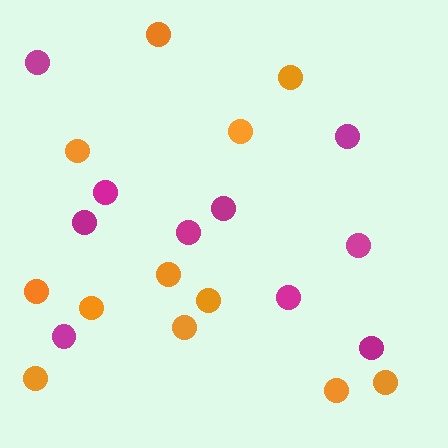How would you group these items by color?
There are 2 groups: one group of magenta circles (10) and one group of orange circles (12).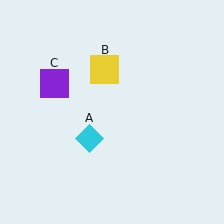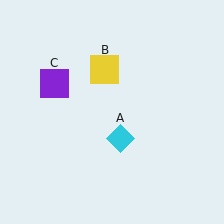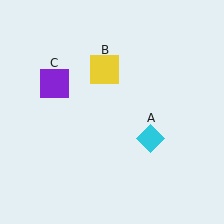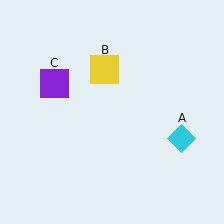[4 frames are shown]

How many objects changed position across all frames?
1 object changed position: cyan diamond (object A).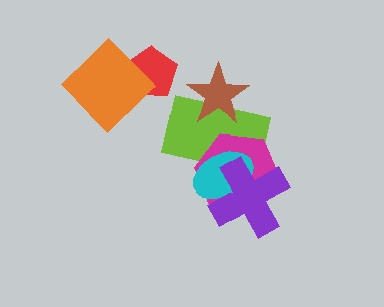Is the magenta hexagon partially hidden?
Yes, it is partially covered by another shape.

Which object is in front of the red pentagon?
The orange diamond is in front of the red pentagon.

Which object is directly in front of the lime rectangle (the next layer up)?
The magenta hexagon is directly in front of the lime rectangle.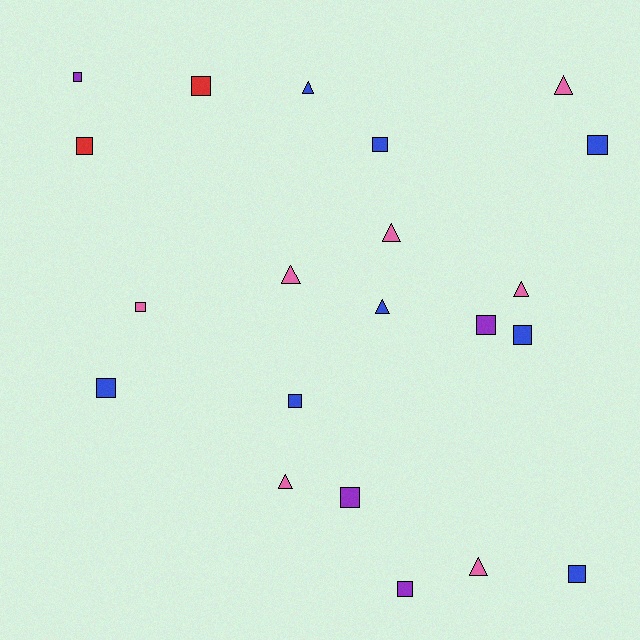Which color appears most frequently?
Blue, with 8 objects.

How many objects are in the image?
There are 21 objects.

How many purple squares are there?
There are 4 purple squares.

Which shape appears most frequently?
Square, with 13 objects.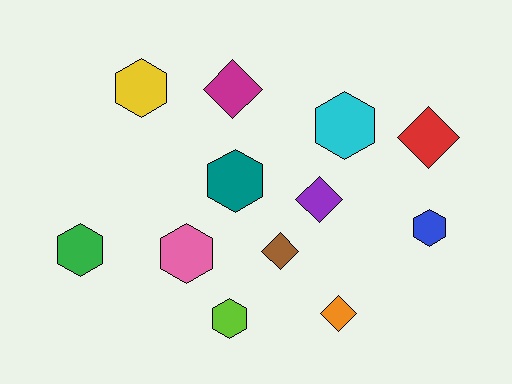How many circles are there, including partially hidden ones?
There are no circles.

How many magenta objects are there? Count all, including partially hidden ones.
There is 1 magenta object.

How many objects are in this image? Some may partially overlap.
There are 12 objects.